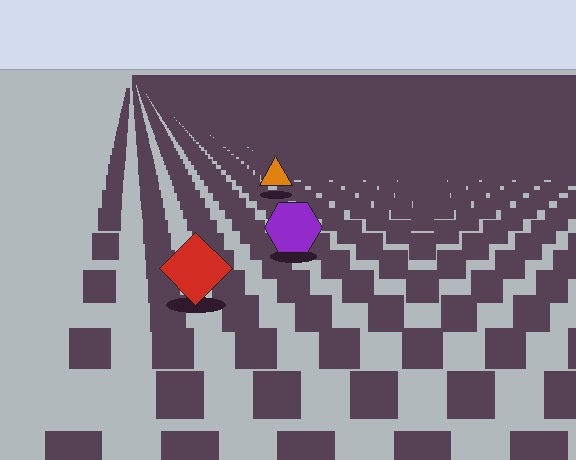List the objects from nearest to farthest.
From nearest to farthest: the red diamond, the purple hexagon, the orange triangle.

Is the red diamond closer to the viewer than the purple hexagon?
Yes. The red diamond is closer — you can tell from the texture gradient: the ground texture is coarser near it.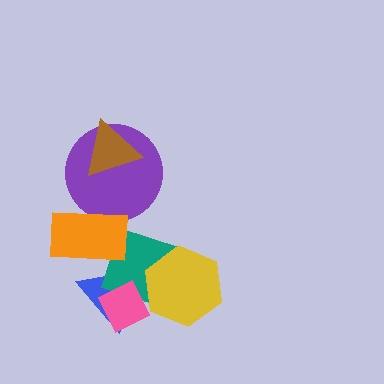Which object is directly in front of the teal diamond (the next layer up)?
The yellow hexagon is directly in front of the teal diamond.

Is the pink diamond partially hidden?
No, no other shape covers it.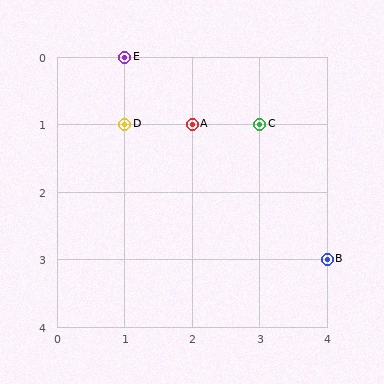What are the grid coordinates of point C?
Point C is at grid coordinates (3, 1).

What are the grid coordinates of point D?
Point D is at grid coordinates (1, 1).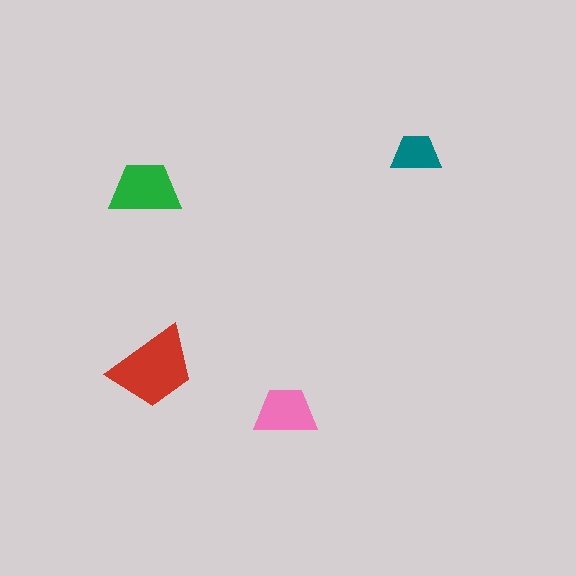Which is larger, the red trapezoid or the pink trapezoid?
The red one.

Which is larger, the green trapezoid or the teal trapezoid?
The green one.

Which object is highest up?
The teal trapezoid is topmost.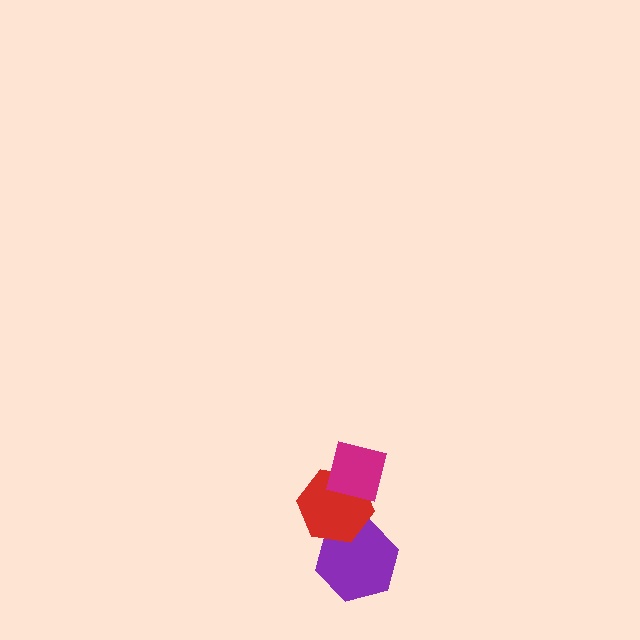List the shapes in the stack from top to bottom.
From top to bottom: the magenta square, the red hexagon, the purple hexagon.